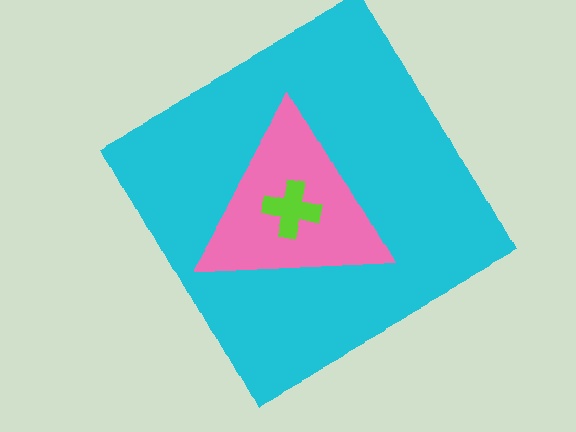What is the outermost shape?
The cyan square.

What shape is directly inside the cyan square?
The pink triangle.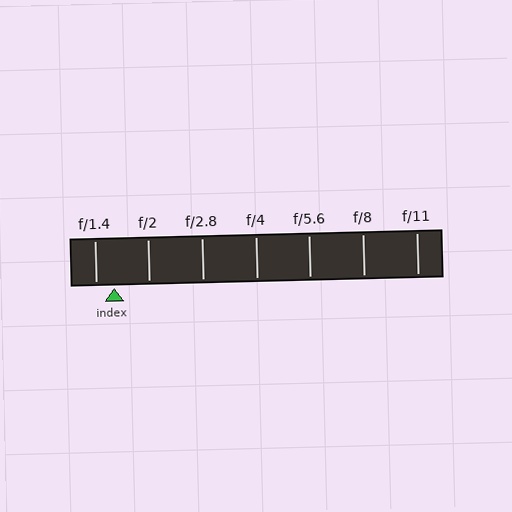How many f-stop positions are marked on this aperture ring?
There are 7 f-stop positions marked.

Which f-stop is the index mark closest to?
The index mark is closest to f/1.4.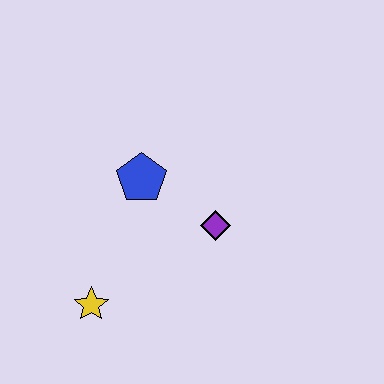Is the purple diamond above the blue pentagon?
No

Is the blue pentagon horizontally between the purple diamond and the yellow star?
Yes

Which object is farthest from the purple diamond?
The yellow star is farthest from the purple diamond.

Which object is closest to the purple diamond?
The blue pentagon is closest to the purple diamond.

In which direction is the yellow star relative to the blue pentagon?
The yellow star is below the blue pentagon.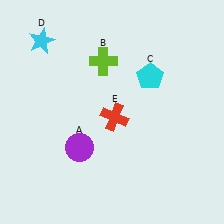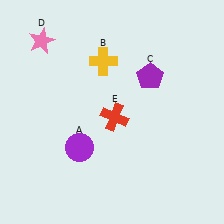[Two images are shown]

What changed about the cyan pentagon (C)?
In Image 1, C is cyan. In Image 2, it changed to purple.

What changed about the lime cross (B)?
In Image 1, B is lime. In Image 2, it changed to yellow.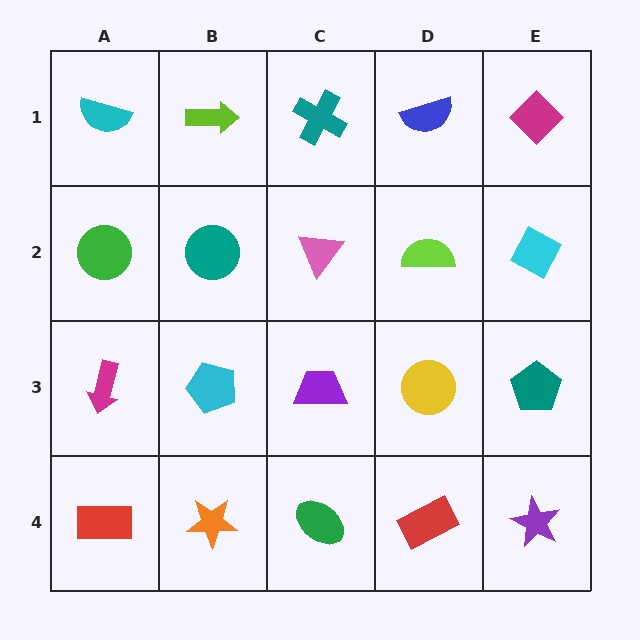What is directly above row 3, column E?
A cyan diamond.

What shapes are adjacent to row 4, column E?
A teal pentagon (row 3, column E), a red rectangle (row 4, column D).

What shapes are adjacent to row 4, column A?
A magenta arrow (row 3, column A), an orange star (row 4, column B).